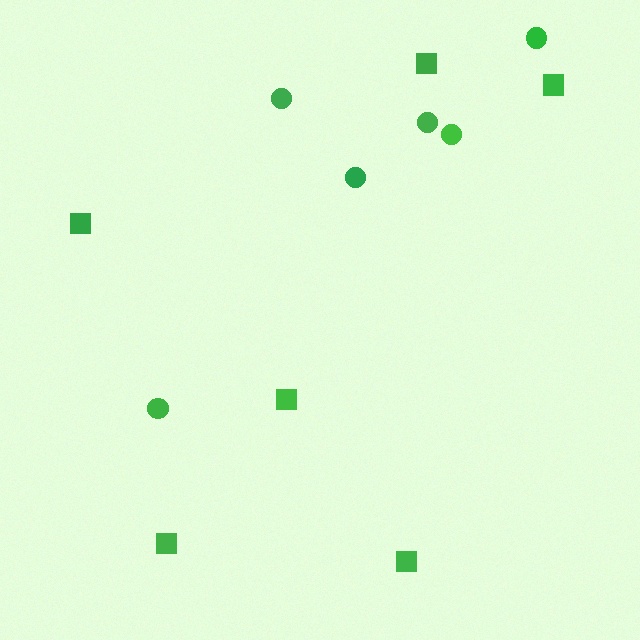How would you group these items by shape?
There are 2 groups: one group of squares (6) and one group of circles (6).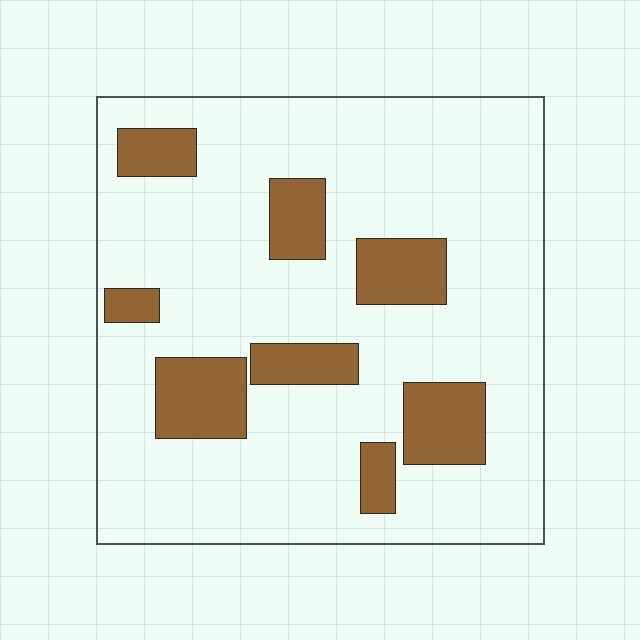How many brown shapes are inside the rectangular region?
8.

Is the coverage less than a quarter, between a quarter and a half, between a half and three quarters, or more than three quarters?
Less than a quarter.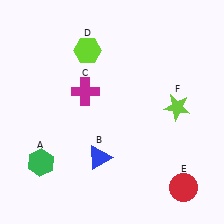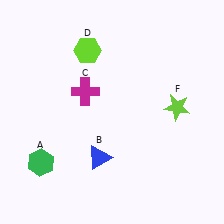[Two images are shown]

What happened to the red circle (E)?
The red circle (E) was removed in Image 2. It was in the bottom-right area of Image 1.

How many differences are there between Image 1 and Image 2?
There is 1 difference between the two images.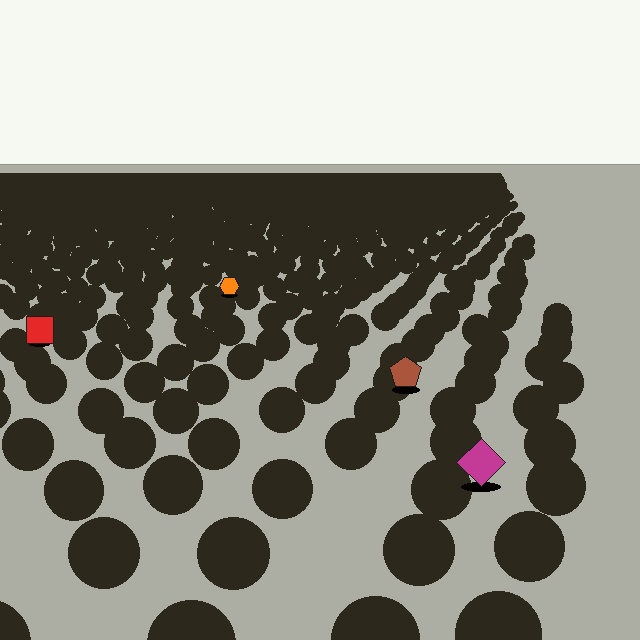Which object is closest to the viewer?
The magenta diamond is closest. The texture marks near it are larger and more spread out.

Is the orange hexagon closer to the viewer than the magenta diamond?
No. The magenta diamond is closer — you can tell from the texture gradient: the ground texture is coarser near it.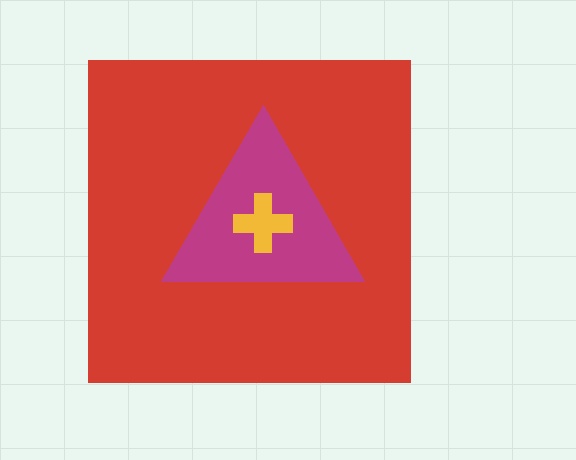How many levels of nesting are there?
3.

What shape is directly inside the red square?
The magenta triangle.